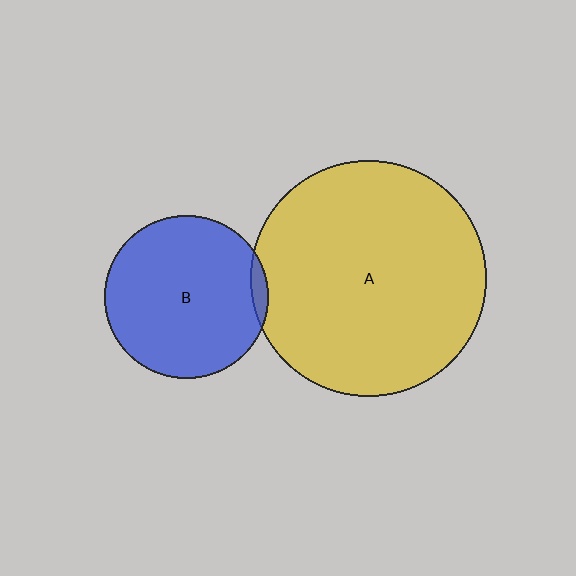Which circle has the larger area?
Circle A (yellow).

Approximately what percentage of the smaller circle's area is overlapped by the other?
Approximately 5%.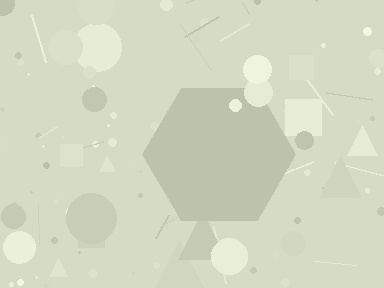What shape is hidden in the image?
A hexagon is hidden in the image.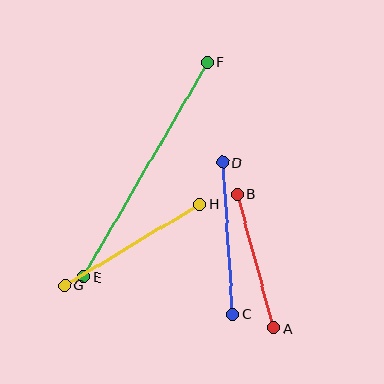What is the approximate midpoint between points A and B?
The midpoint is at approximately (255, 261) pixels.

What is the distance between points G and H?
The distance is approximately 157 pixels.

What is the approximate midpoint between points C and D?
The midpoint is at approximately (228, 238) pixels.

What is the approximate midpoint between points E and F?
The midpoint is at approximately (145, 170) pixels.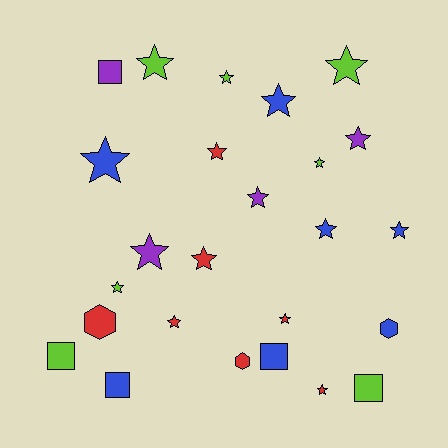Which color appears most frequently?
Red, with 7 objects.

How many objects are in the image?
There are 25 objects.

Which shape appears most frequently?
Star, with 17 objects.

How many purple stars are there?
There are 3 purple stars.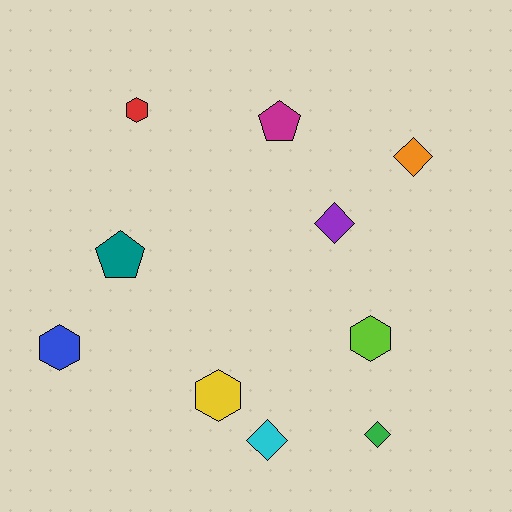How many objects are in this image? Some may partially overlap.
There are 10 objects.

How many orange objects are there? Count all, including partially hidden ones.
There is 1 orange object.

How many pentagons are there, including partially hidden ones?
There are 2 pentagons.